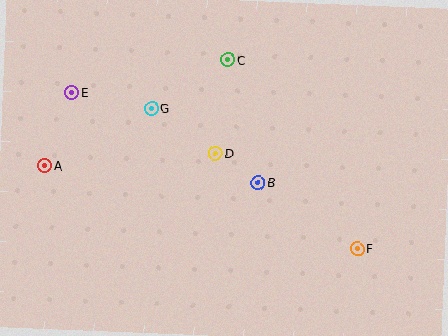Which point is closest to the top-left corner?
Point E is closest to the top-left corner.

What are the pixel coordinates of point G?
Point G is at (151, 108).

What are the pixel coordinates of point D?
Point D is at (215, 154).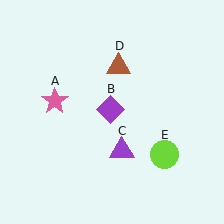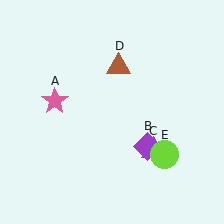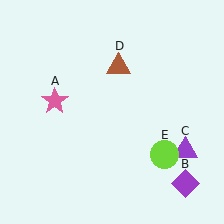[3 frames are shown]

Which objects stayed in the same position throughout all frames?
Pink star (object A) and brown triangle (object D) and lime circle (object E) remained stationary.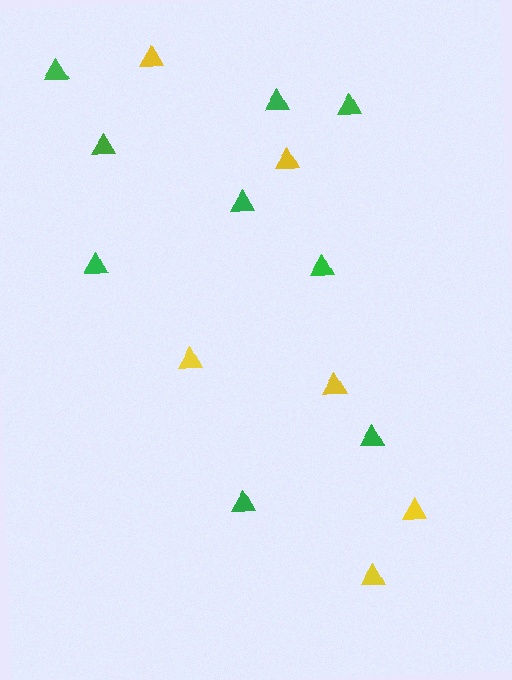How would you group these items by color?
There are 2 groups: one group of yellow triangles (6) and one group of green triangles (9).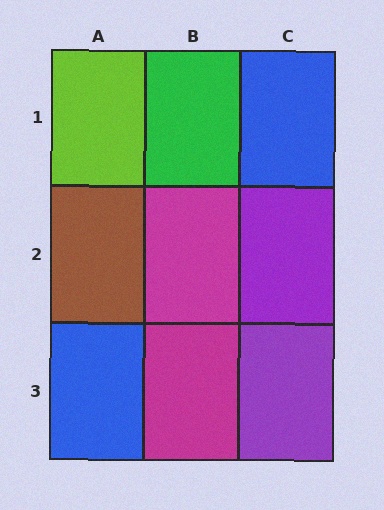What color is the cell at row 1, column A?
Lime.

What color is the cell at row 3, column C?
Purple.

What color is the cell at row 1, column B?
Green.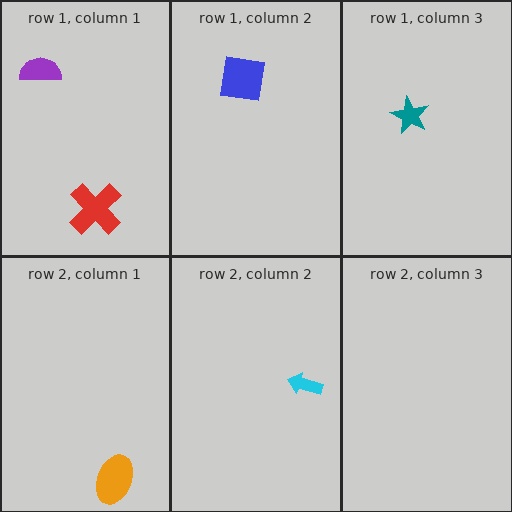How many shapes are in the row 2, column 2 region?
1.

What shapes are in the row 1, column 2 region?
The blue square.